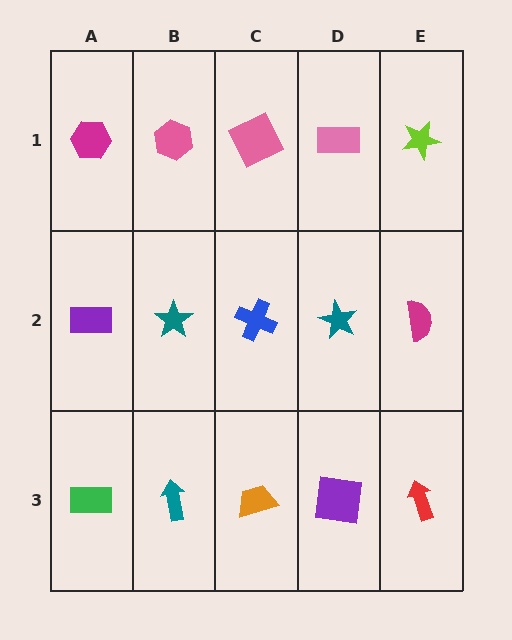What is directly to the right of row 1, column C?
A pink rectangle.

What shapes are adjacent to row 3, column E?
A magenta semicircle (row 2, column E), a purple square (row 3, column D).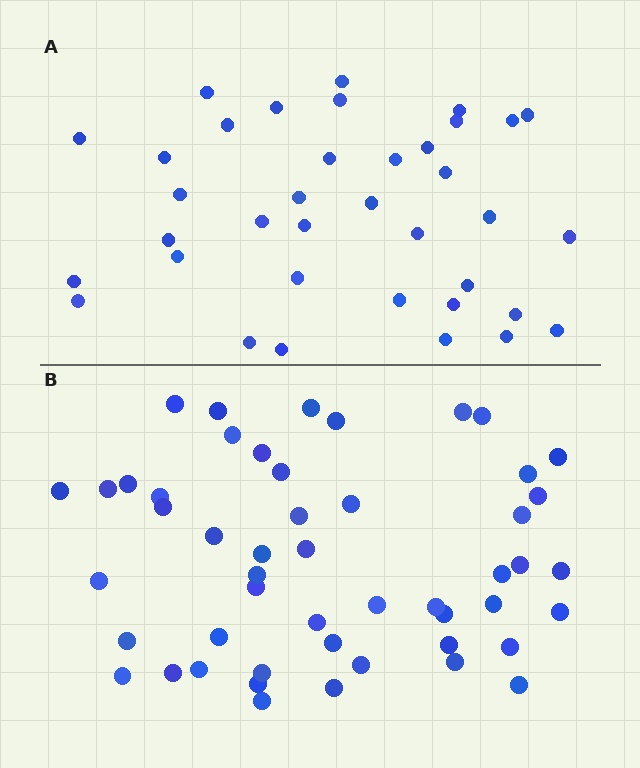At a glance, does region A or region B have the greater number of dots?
Region B (the bottom region) has more dots.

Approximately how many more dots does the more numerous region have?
Region B has approximately 15 more dots than region A.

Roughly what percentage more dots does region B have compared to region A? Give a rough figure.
About 35% more.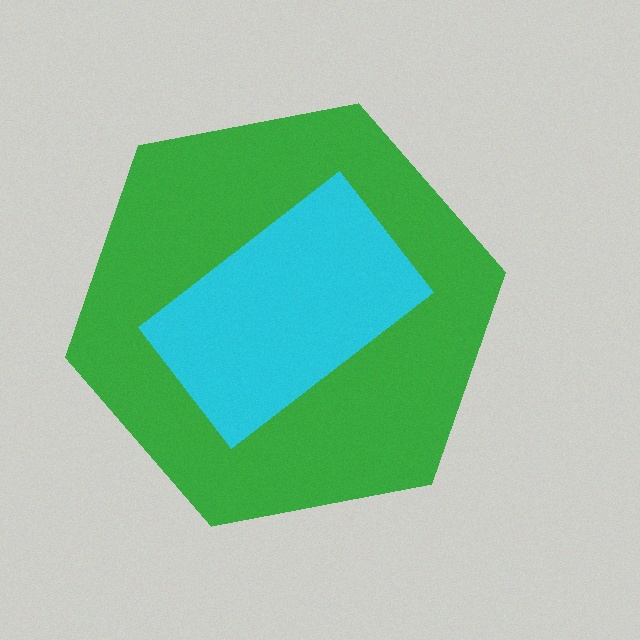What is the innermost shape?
The cyan rectangle.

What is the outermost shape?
The green hexagon.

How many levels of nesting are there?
2.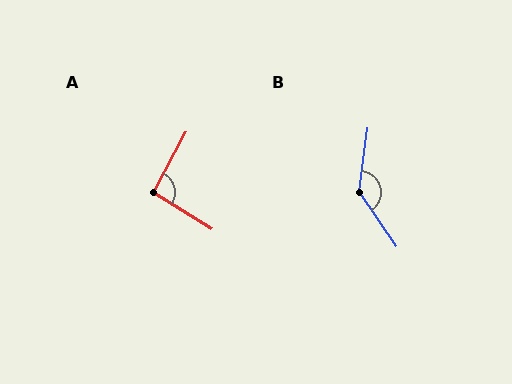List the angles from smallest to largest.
A (94°), B (138°).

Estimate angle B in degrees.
Approximately 138 degrees.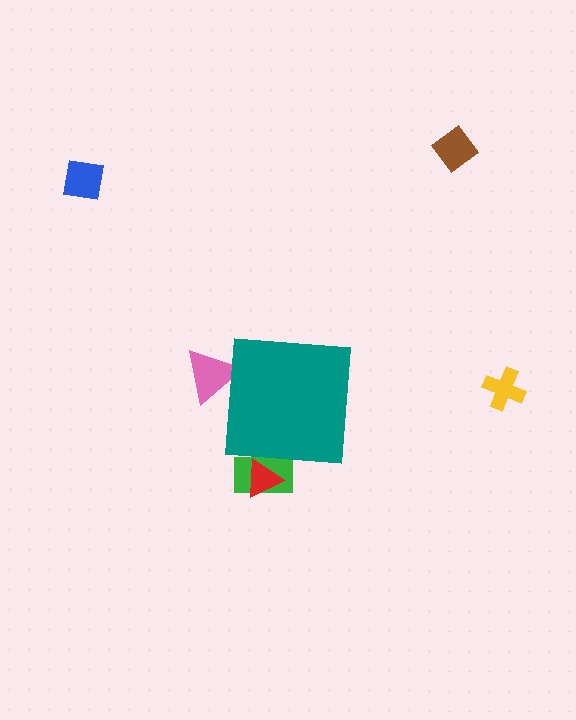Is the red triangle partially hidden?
Yes, the red triangle is partially hidden behind the teal square.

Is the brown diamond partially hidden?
No, the brown diamond is fully visible.